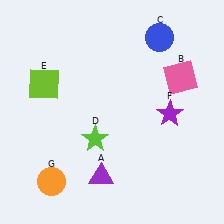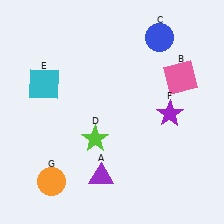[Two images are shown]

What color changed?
The square (E) changed from lime in Image 1 to cyan in Image 2.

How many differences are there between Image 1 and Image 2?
There is 1 difference between the two images.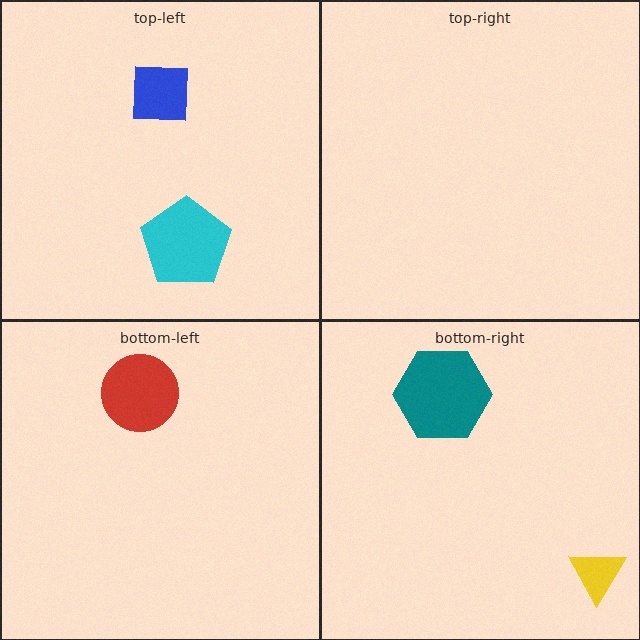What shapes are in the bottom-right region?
The yellow triangle, the teal hexagon.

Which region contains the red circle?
The bottom-left region.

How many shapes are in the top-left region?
2.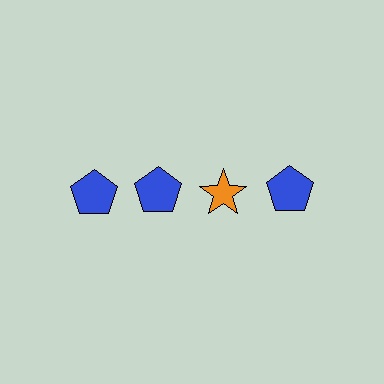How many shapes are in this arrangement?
There are 4 shapes arranged in a grid pattern.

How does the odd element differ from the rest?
It differs in both color (orange instead of blue) and shape (star instead of pentagon).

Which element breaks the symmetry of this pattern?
The orange star in the top row, center column breaks the symmetry. All other shapes are blue pentagons.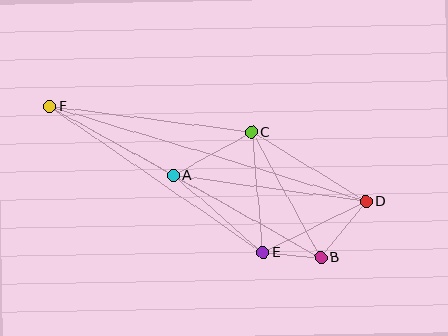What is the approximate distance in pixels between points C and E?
The distance between C and E is approximately 121 pixels.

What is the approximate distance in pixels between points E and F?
The distance between E and F is approximately 259 pixels.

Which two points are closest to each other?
Points B and E are closest to each other.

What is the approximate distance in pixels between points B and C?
The distance between B and C is approximately 143 pixels.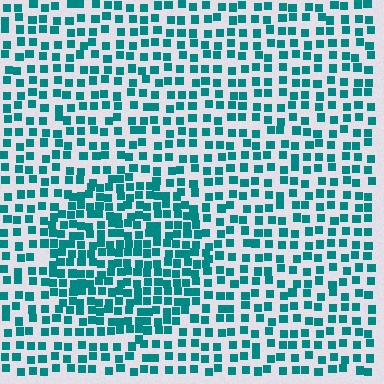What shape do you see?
I see a circle.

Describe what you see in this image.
The image contains small teal elements arranged at two different densities. A circle-shaped region is visible where the elements are more densely packed than the surrounding area.